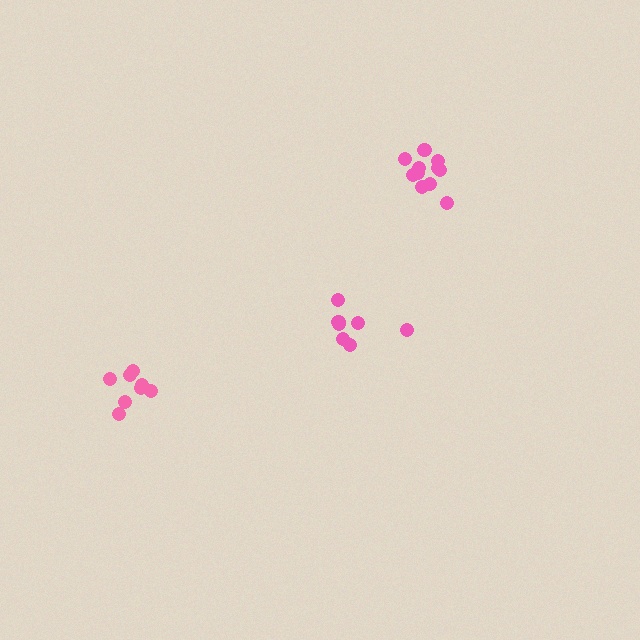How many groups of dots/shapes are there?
There are 3 groups.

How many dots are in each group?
Group 1: 8 dots, Group 2: 11 dots, Group 3: 7 dots (26 total).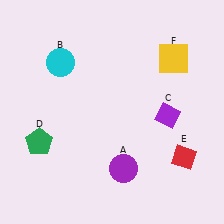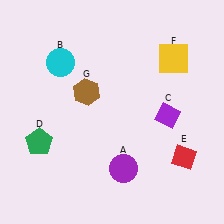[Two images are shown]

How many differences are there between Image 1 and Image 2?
There is 1 difference between the two images.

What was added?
A brown hexagon (G) was added in Image 2.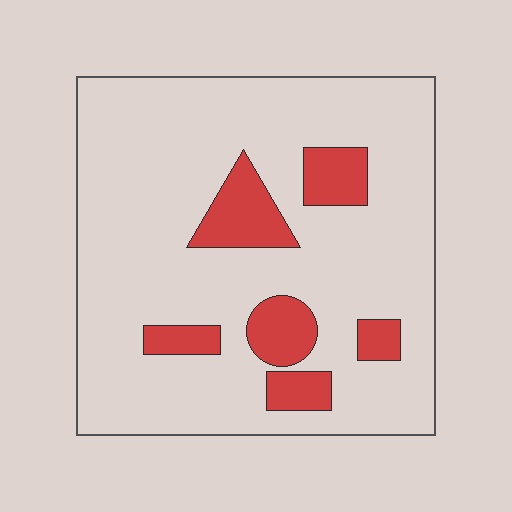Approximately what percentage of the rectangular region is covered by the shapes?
Approximately 15%.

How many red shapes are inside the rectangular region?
6.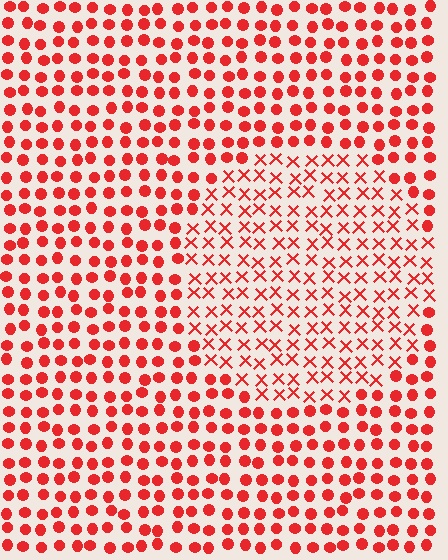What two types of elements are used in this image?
The image uses X marks inside the circle region and circles outside it.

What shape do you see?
I see a circle.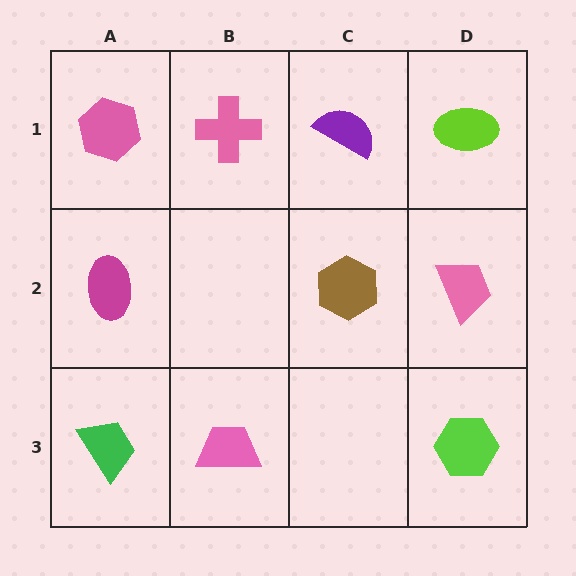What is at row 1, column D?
A lime ellipse.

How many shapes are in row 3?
3 shapes.